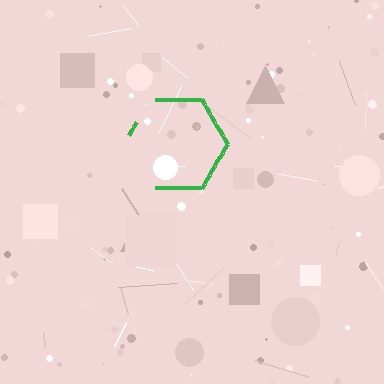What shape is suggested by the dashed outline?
The dashed outline suggests a hexagon.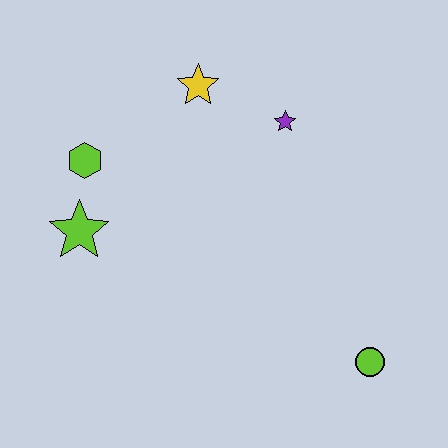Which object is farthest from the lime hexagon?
The lime circle is farthest from the lime hexagon.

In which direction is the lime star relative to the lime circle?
The lime star is to the left of the lime circle.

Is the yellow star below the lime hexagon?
No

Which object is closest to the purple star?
The yellow star is closest to the purple star.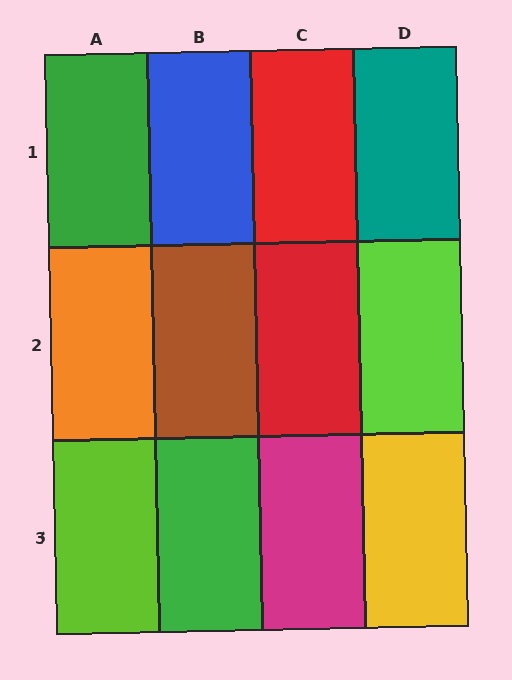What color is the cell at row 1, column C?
Red.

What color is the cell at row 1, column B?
Blue.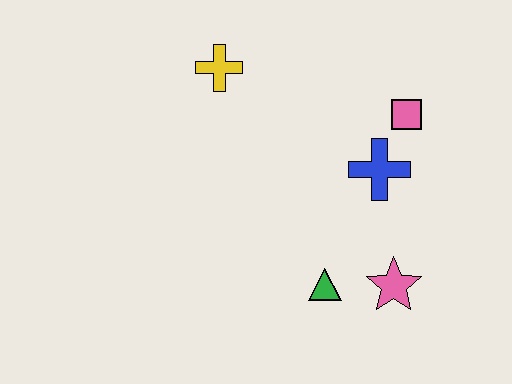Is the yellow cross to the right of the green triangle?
No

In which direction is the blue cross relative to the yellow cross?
The blue cross is to the right of the yellow cross.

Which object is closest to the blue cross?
The pink square is closest to the blue cross.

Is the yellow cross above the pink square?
Yes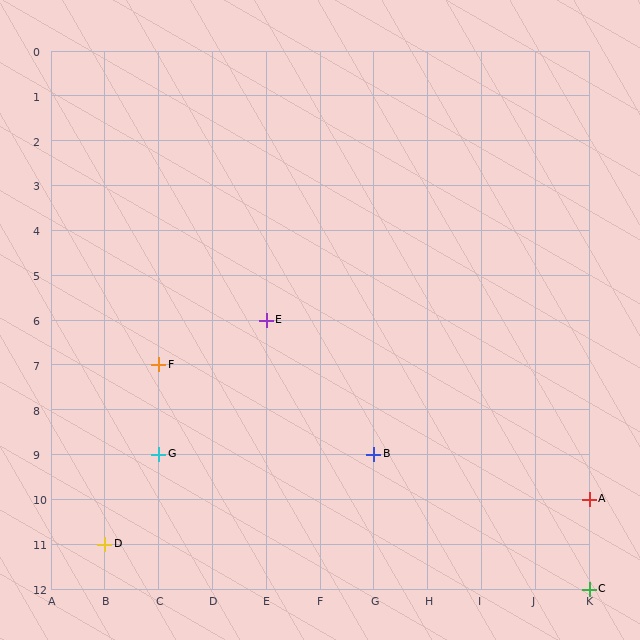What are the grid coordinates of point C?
Point C is at grid coordinates (K, 12).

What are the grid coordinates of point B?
Point B is at grid coordinates (G, 9).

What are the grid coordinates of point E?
Point E is at grid coordinates (E, 6).